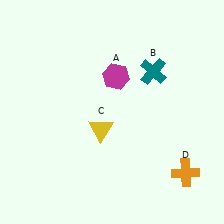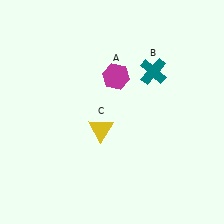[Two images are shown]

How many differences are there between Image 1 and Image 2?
There is 1 difference between the two images.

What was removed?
The orange cross (D) was removed in Image 2.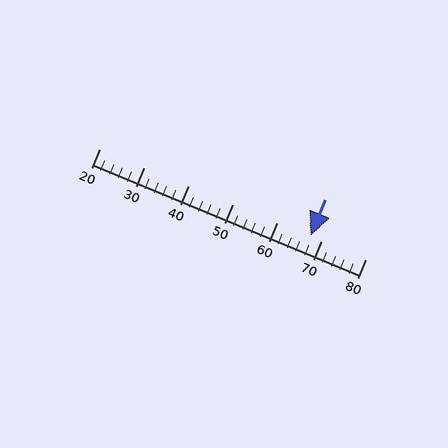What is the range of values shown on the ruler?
The ruler shows values from 20 to 80.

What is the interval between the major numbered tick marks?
The major tick marks are spaced 10 units apart.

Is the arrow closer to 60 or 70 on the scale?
The arrow is closer to 70.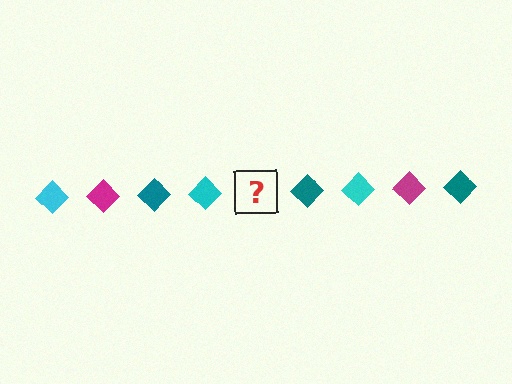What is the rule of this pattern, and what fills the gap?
The rule is that the pattern cycles through cyan, magenta, teal diamonds. The gap should be filled with a magenta diamond.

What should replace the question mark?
The question mark should be replaced with a magenta diamond.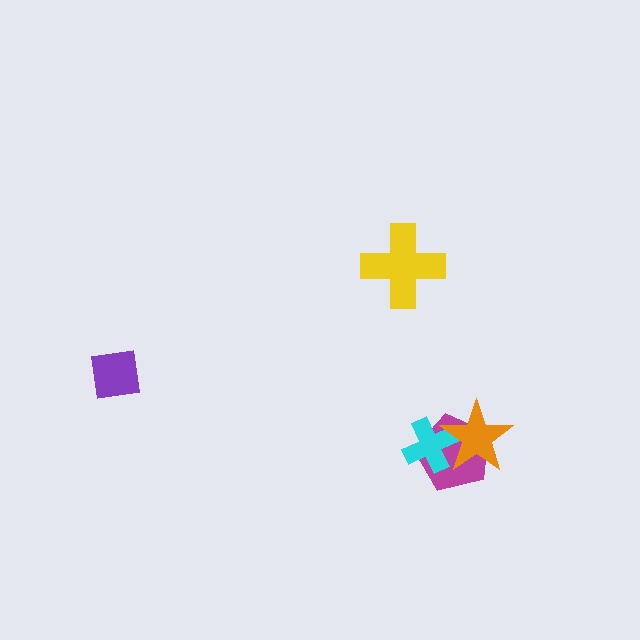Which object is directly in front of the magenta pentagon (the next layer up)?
The cyan cross is directly in front of the magenta pentagon.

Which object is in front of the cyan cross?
The orange star is in front of the cyan cross.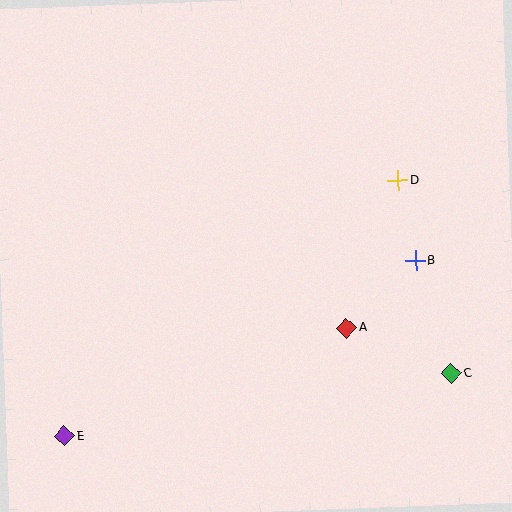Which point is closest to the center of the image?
Point A at (347, 328) is closest to the center.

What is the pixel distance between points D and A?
The distance between D and A is 156 pixels.